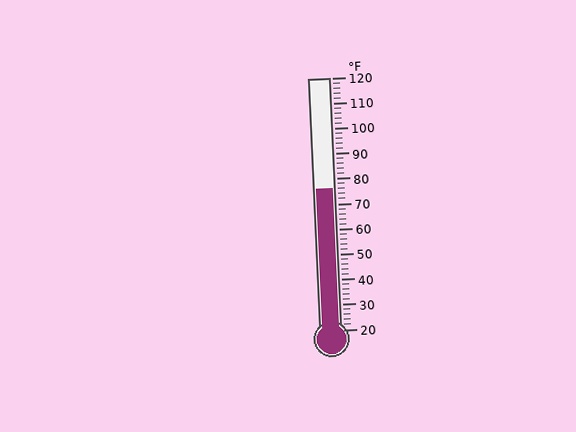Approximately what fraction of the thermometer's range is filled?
The thermometer is filled to approximately 55% of its range.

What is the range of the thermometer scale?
The thermometer scale ranges from 20°F to 120°F.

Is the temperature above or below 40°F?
The temperature is above 40°F.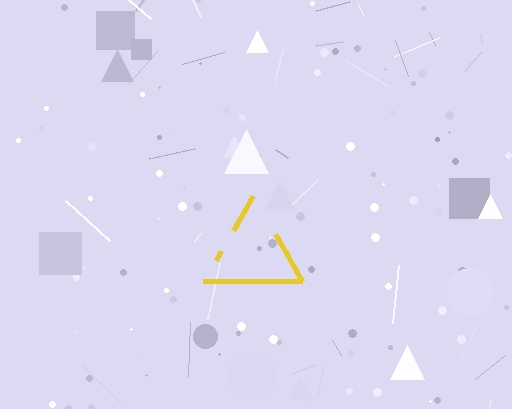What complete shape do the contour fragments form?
The contour fragments form a triangle.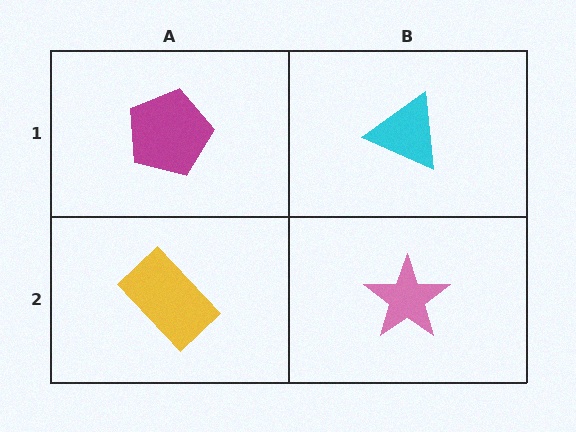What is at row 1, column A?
A magenta pentagon.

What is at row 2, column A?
A yellow rectangle.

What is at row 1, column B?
A cyan triangle.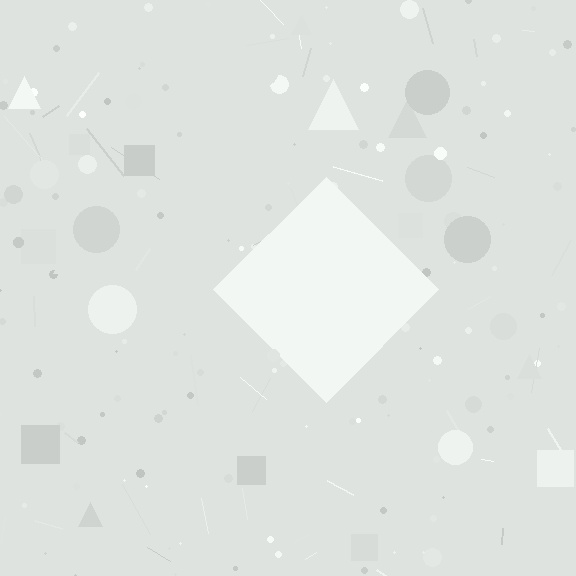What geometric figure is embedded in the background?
A diamond is embedded in the background.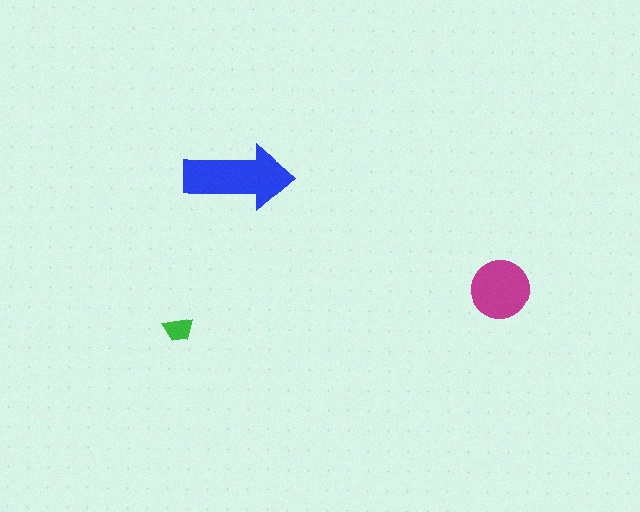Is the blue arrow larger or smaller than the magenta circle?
Larger.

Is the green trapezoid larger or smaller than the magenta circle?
Smaller.